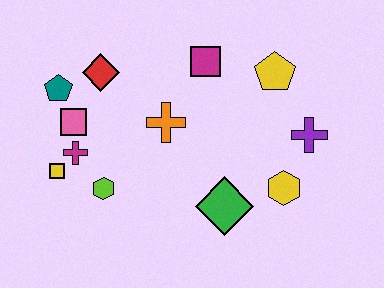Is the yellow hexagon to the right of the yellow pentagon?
Yes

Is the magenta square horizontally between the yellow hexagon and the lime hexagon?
Yes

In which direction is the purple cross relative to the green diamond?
The purple cross is to the right of the green diamond.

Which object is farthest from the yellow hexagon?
The teal pentagon is farthest from the yellow hexagon.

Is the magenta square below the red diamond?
No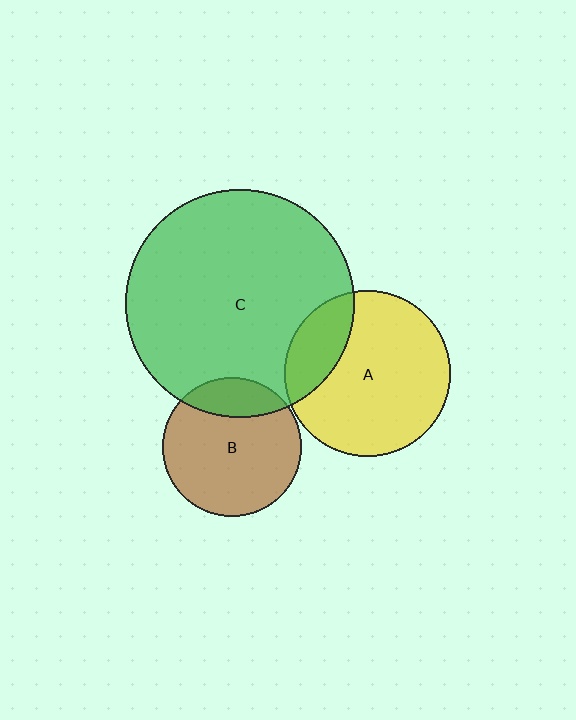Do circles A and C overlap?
Yes.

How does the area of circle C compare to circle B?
Approximately 2.7 times.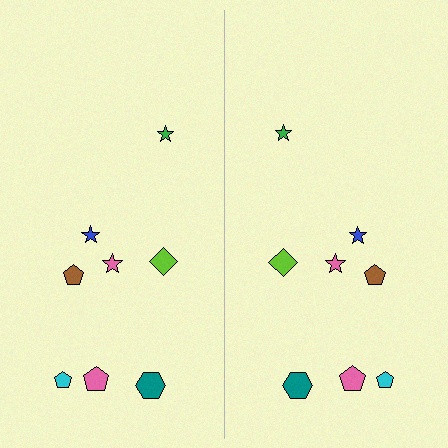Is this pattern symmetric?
Yes, this pattern has bilateral (reflection) symmetry.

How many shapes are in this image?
There are 16 shapes in this image.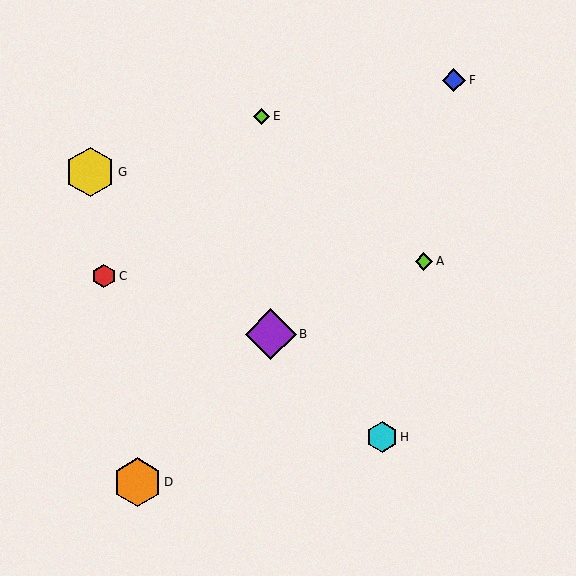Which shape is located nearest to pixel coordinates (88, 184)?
The yellow hexagon (labeled G) at (90, 172) is nearest to that location.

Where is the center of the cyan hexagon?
The center of the cyan hexagon is at (382, 437).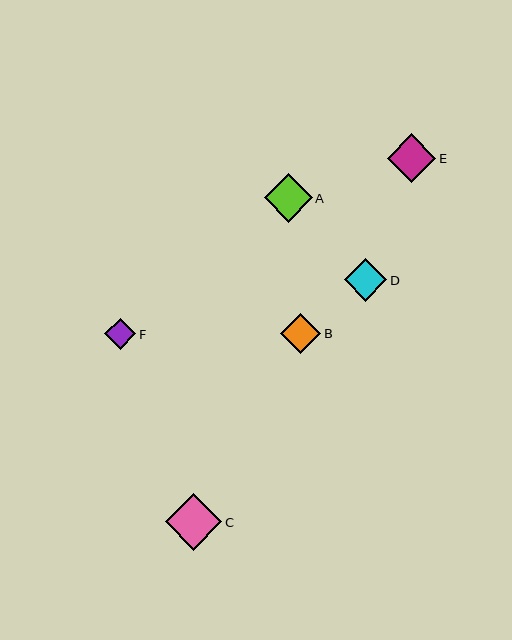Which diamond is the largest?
Diamond C is the largest with a size of approximately 56 pixels.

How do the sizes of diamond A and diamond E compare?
Diamond A and diamond E are approximately the same size.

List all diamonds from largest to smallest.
From largest to smallest: C, A, E, D, B, F.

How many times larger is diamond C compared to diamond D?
Diamond C is approximately 1.3 times the size of diamond D.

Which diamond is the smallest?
Diamond F is the smallest with a size of approximately 31 pixels.